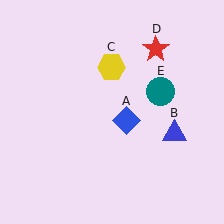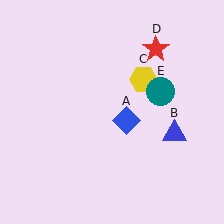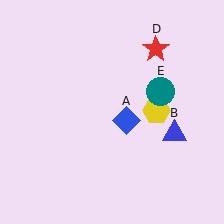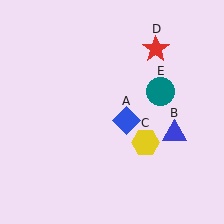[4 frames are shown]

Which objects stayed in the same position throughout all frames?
Blue diamond (object A) and blue triangle (object B) and red star (object D) and teal circle (object E) remained stationary.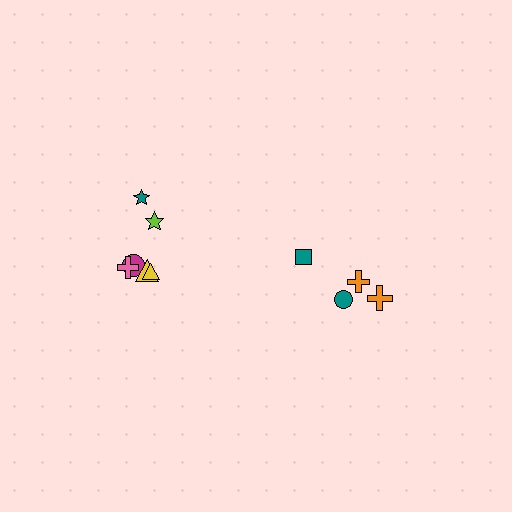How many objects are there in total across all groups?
There are 10 objects.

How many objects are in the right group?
There are 4 objects.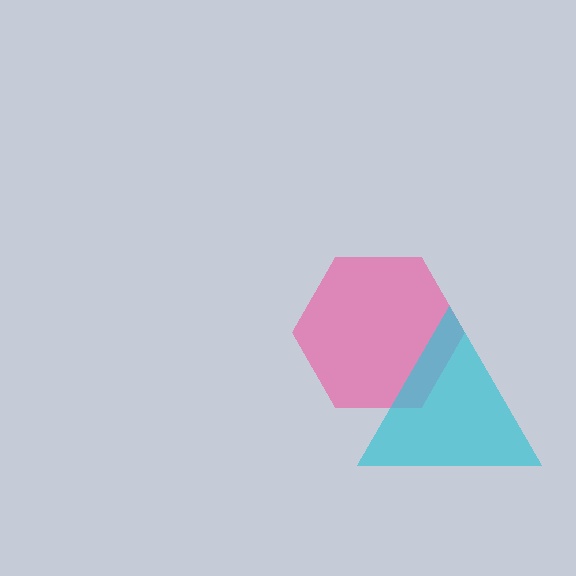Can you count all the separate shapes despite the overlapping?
Yes, there are 2 separate shapes.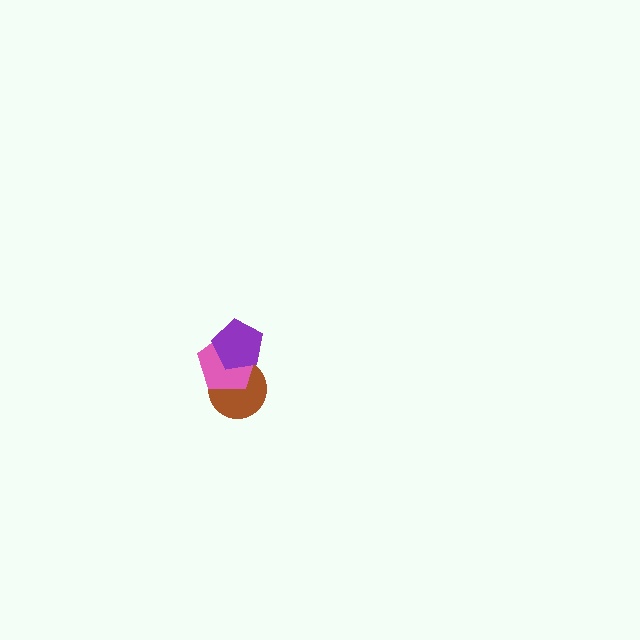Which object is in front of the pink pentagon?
The purple pentagon is in front of the pink pentagon.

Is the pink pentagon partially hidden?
Yes, it is partially covered by another shape.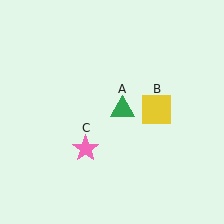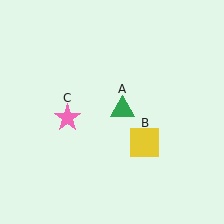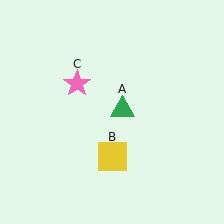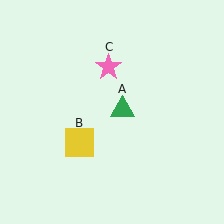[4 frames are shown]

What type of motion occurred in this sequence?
The yellow square (object B), pink star (object C) rotated clockwise around the center of the scene.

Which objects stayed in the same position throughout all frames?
Green triangle (object A) remained stationary.